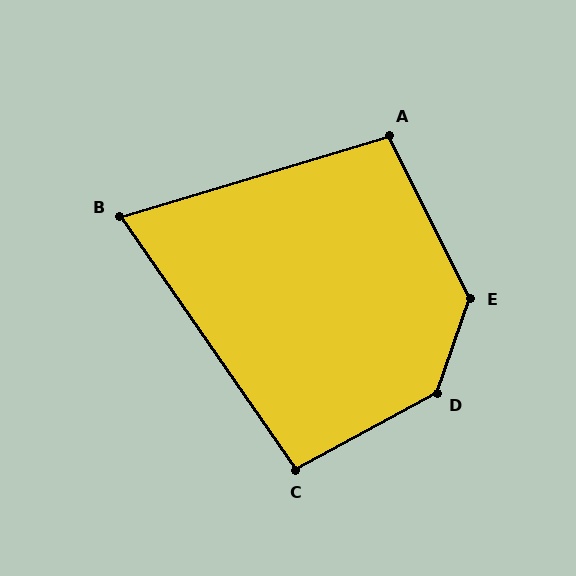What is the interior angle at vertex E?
Approximately 134 degrees (obtuse).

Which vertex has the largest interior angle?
D, at approximately 138 degrees.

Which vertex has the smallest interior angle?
B, at approximately 72 degrees.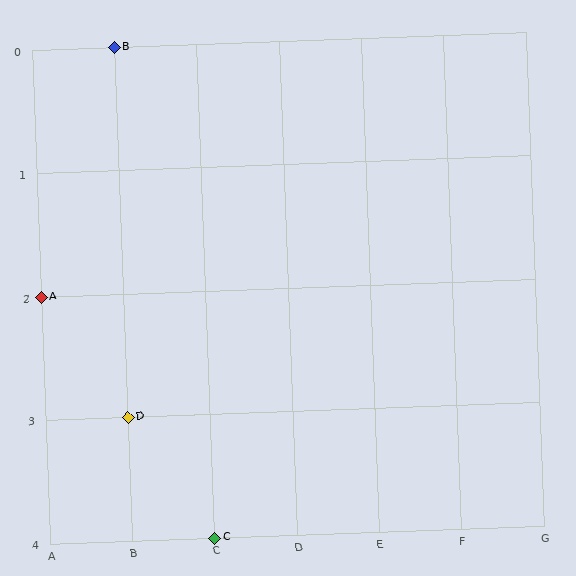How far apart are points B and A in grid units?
Points B and A are 1 column and 2 rows apart (about 2.2 grid units diagonally).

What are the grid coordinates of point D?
Point D is at grid coordinates (B, 3).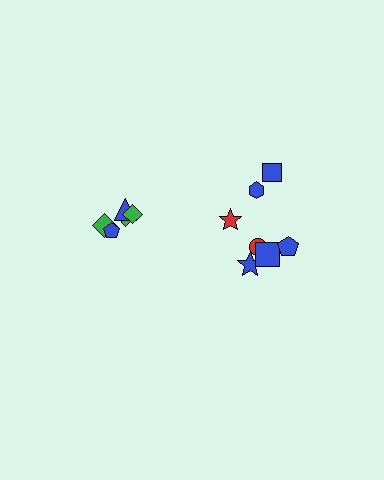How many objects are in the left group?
There are 5 objects.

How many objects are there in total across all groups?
There are 12 objects.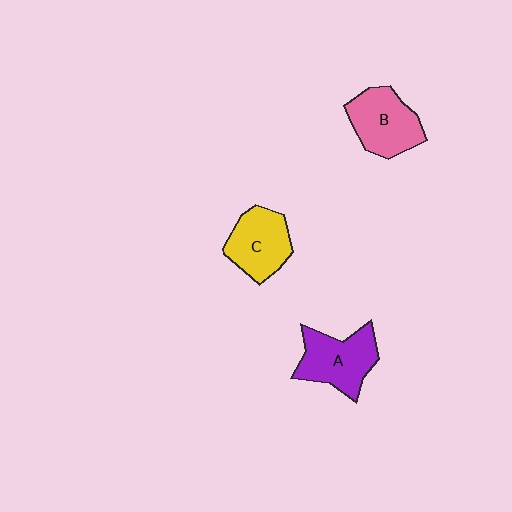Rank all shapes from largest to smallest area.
From largest to smallest: A (purple), B (pink), C (yellow).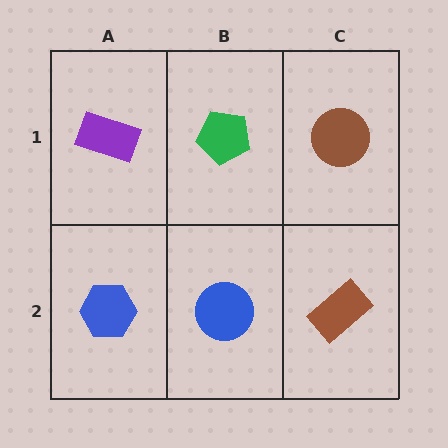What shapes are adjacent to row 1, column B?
A blue circle (row 2, column B), a purple rectangle (row 1, column A), a brown circle (row 1, column C).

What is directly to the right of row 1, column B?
A brown circle.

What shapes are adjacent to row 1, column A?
A blue hexagon (row 2, column A), a green pentagon (row 1, column B).